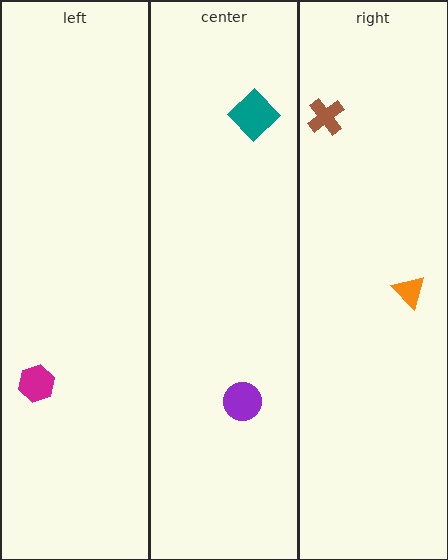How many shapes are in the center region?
2.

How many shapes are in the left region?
1.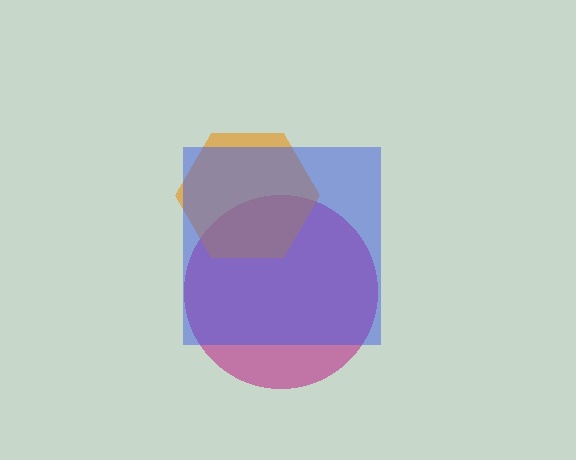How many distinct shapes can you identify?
There are 3 distinct shapes: a magenta circle, an orange hexagon, a blue square.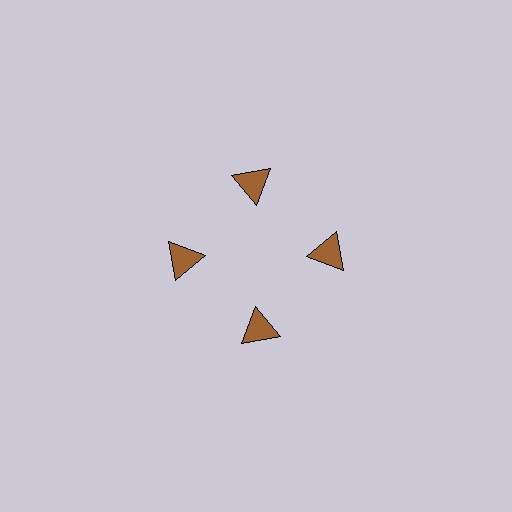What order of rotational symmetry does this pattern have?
This pattern has 4-fold rotational symmetry.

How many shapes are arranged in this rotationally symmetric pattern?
There are 4 shapes, arranged in 4 groups of 1.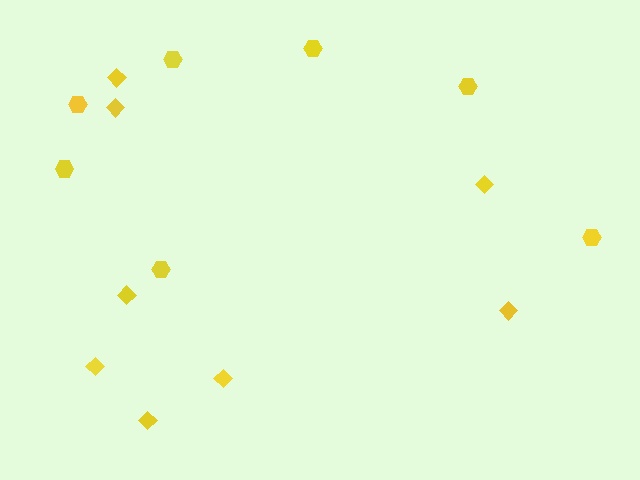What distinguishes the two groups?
There are 2 groups: one group of diamonds (8) and one group of hexagons (7).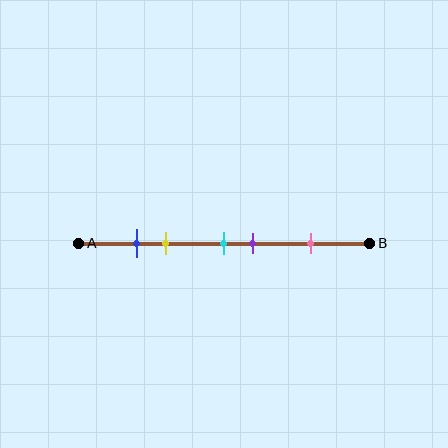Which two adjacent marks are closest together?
The blue and yellow marks are the closest adjacent pair.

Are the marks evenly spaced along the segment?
No, the marks are not evenly spaced.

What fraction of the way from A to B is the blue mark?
The blue mark is approximately 20% (0.2) of the way from A to B.